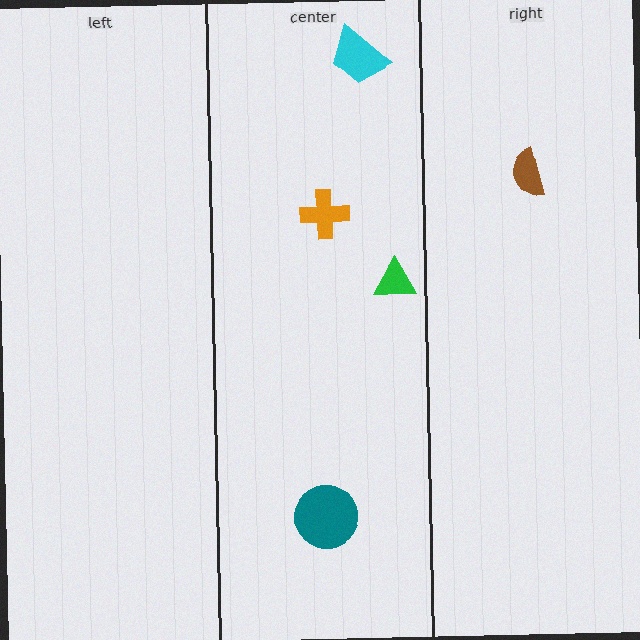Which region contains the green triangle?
The center region.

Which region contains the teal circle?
The center region.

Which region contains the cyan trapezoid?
The center region.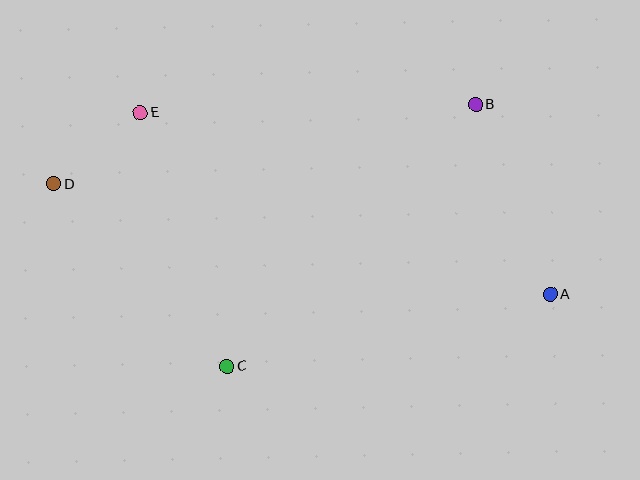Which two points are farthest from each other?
Points A and D are farthest from each other.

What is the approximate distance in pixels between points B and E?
The distance between B and E is approximately 335 pixels.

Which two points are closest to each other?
Points D and E are closest to each other.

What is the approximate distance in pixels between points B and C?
The distance between B and C is approximately 361 pixels.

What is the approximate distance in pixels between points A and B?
The distance between A and B is approximately 204 pixels.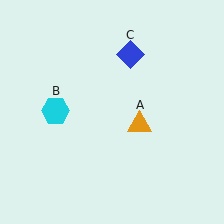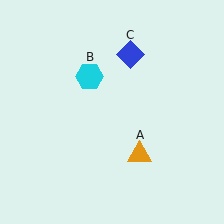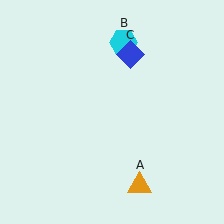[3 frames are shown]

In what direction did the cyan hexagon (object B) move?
The cyan hexagon (object B) moved up and to the right.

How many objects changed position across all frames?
2 objects changed position: orange triangle (object A), cyan hexagon (object B).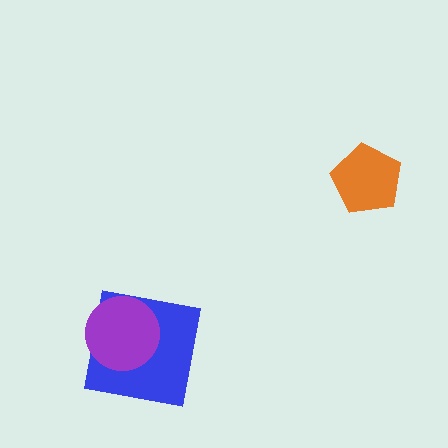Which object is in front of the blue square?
The purple circle is in front of the blue square.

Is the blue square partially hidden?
Yes, it is partially covered by another shape.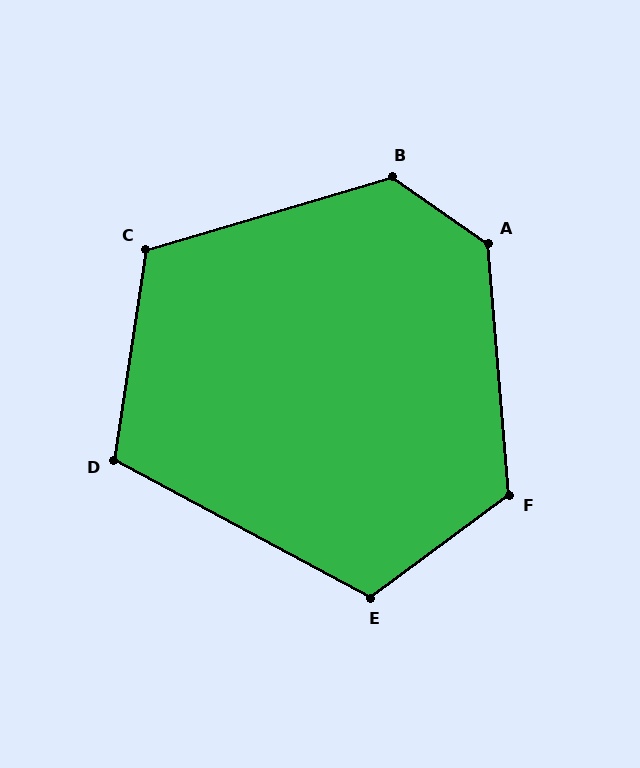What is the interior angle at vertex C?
Approximately 115 degrees (obtuse).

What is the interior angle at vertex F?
Approximately 122 degrees (obtuse).